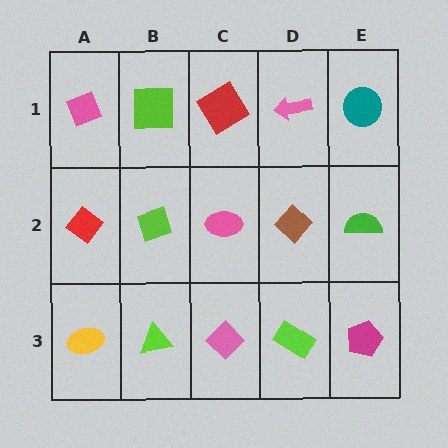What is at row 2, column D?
A brown diamond.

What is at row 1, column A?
A pink diamond.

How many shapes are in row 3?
5 shapes.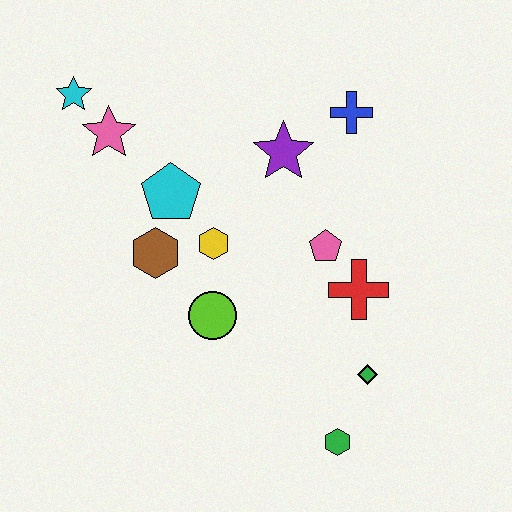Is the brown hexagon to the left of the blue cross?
Yes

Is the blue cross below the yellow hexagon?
No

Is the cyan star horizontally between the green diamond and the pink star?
No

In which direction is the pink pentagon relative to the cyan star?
The pink pentagon is to the right of the cyan star.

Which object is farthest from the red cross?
The cyan star is farthest from the red cross.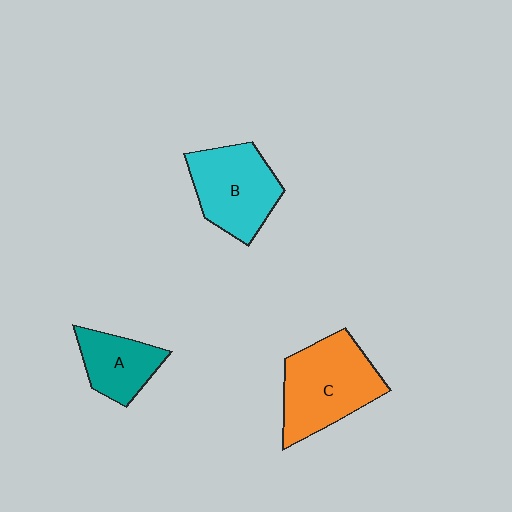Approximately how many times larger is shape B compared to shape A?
Approximately 1.5 times.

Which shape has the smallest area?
Shape A (teal).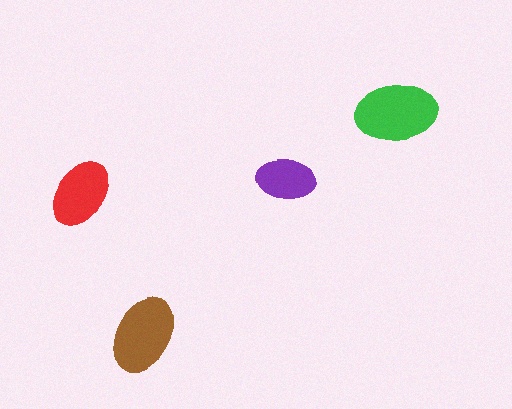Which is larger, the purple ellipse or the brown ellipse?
The brown one.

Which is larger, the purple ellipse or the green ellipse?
The green one.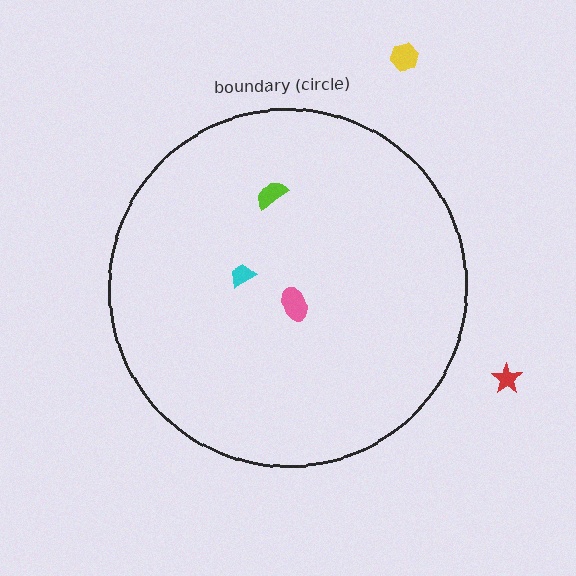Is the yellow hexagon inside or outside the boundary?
Outside.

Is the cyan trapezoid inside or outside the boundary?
Inside.